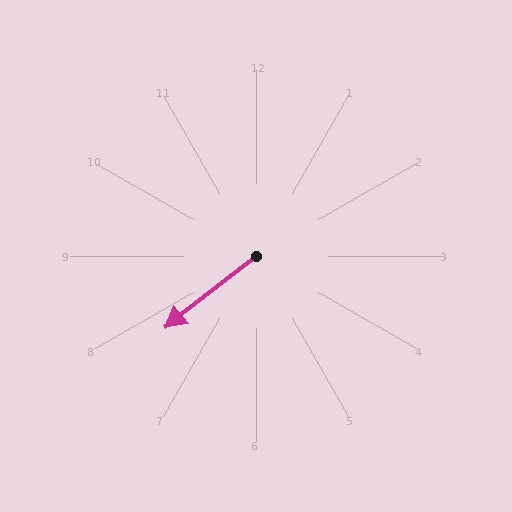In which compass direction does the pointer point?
Southwest.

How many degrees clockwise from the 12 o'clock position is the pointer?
Approximately 232 degrees.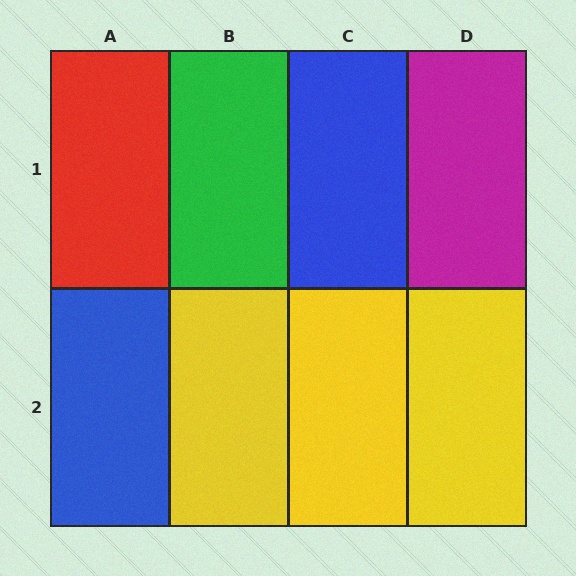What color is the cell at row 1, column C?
Blue.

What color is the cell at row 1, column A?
Red.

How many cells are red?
1 cell is red.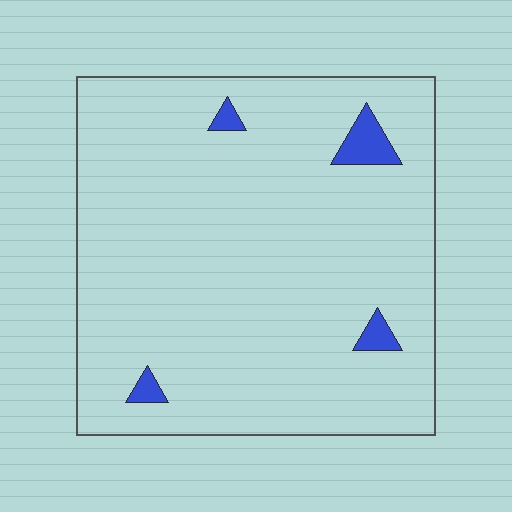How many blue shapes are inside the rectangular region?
4.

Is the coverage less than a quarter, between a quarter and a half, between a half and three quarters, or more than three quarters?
Less than a quarter.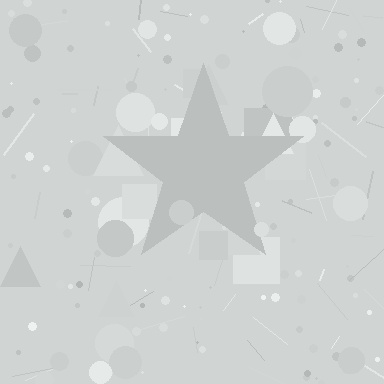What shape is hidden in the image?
A star is hidden in the image.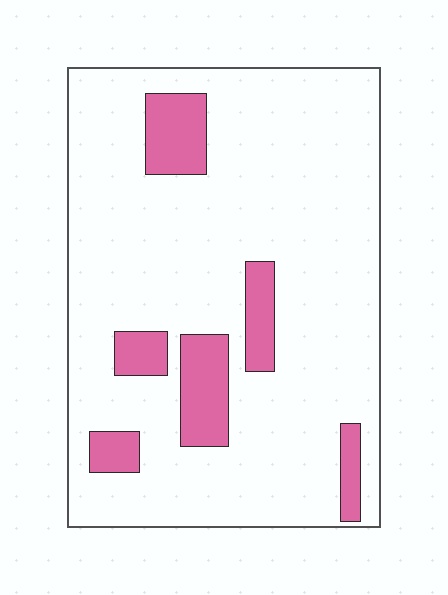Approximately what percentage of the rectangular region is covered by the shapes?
Approximately 15%.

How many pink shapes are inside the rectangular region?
6.